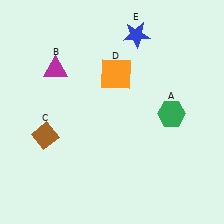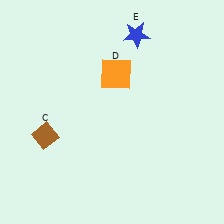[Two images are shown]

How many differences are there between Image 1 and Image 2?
There are 2 differences between the two images.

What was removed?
The green hexagon (A), the magenta triangle (B) were removed in Image 2.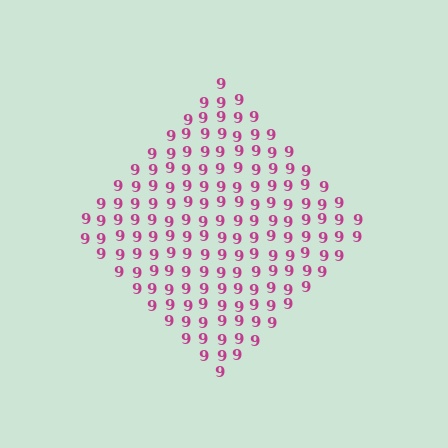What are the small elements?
The small elements are digit 9's.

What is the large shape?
The large shape is a diamond.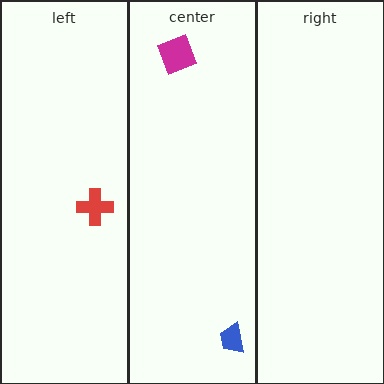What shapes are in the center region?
The blue trapezoid, the magenta diamond.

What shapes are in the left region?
The red cross.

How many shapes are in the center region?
2.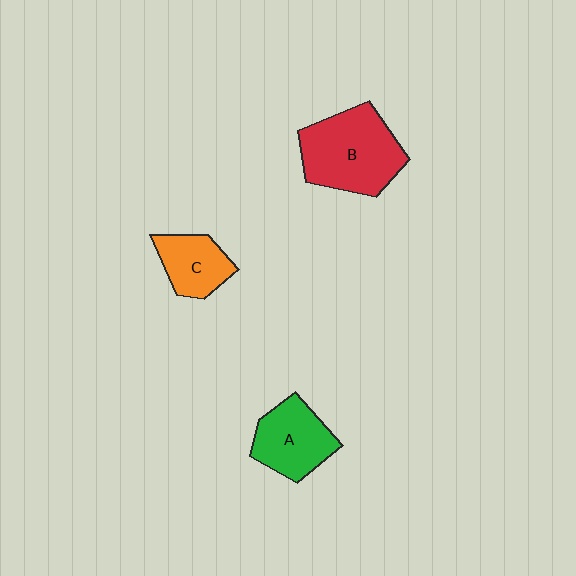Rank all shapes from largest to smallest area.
From largest to smallest: B (red), A (green), C (orange).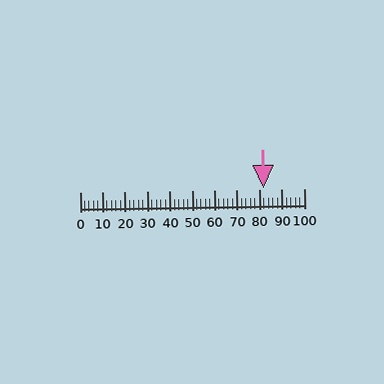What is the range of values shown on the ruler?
The ruler shows values from 0 to 100.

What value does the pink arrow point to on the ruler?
The pink arrow points to approximately 82.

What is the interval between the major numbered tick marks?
The major tick marks are spaced 10 units apart.